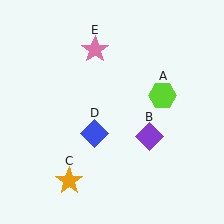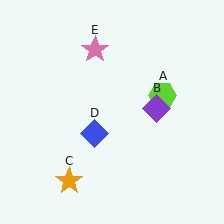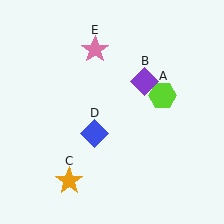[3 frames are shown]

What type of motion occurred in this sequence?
The purple diamond (object B) rotated counterclockwise around the center of the scene.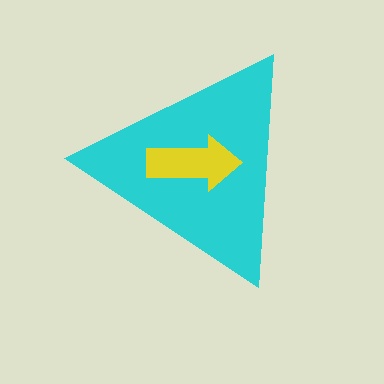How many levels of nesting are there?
2.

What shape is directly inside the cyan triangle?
The yellow arrow.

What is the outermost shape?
The cyan triangle.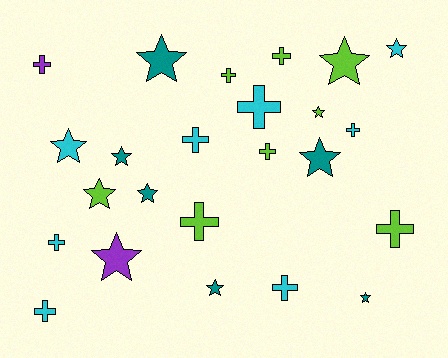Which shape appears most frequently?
Cross, with 12 objects.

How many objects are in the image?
There are 24 objects.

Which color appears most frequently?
Cyan, with 8 objects.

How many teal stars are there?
There are 6 teal stars.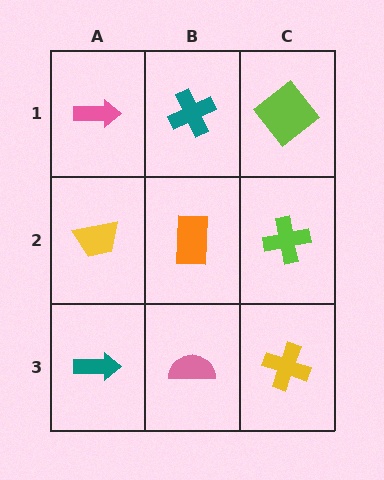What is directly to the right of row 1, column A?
A teal cross.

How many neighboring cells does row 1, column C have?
2.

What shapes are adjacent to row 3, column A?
A yellow trapezoid (row 2, column A), a pink semicircle (row 3, column B).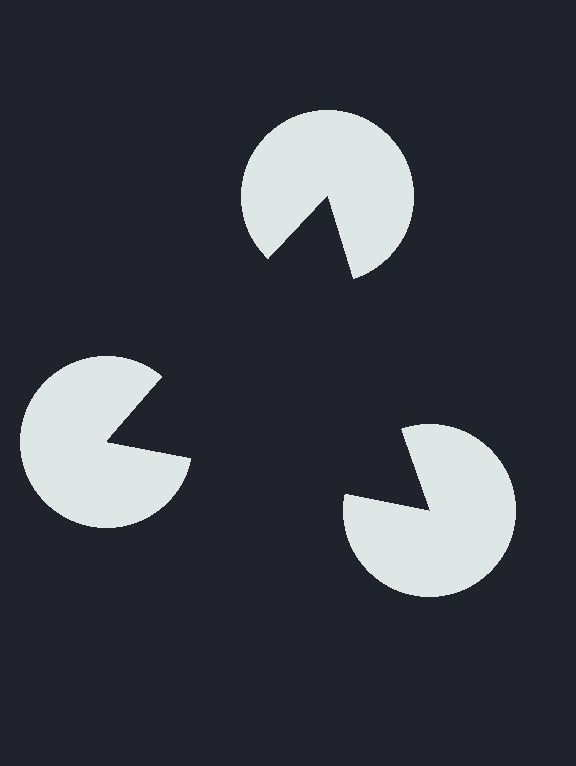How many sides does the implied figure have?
3 sides.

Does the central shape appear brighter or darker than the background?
It typically appears slightly darker than the background, even though no actual brightness change is drawn.